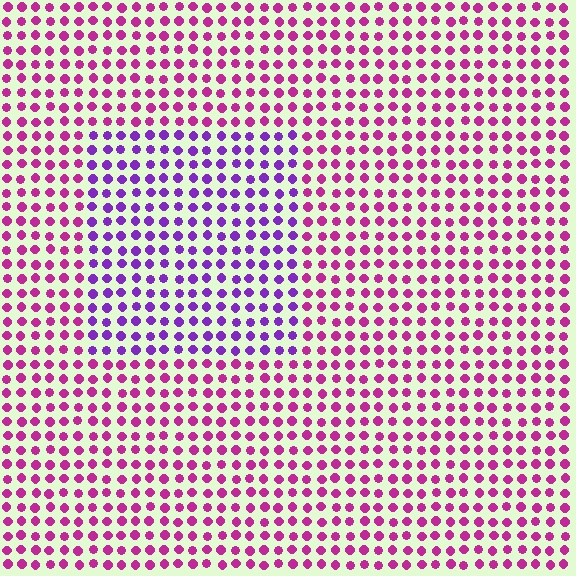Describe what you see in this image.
The image is filled with small magenta elements in a uniform arrangement. A rectangle-shaped region is visible where the elements are tinted to a slightly different hue, forming a subtle color boundary.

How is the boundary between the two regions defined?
The boundary is defined purely by a slight shift in hue (about 40 degrees). Spacing, size, and orientation are identical on both sides.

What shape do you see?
I see a rectangle.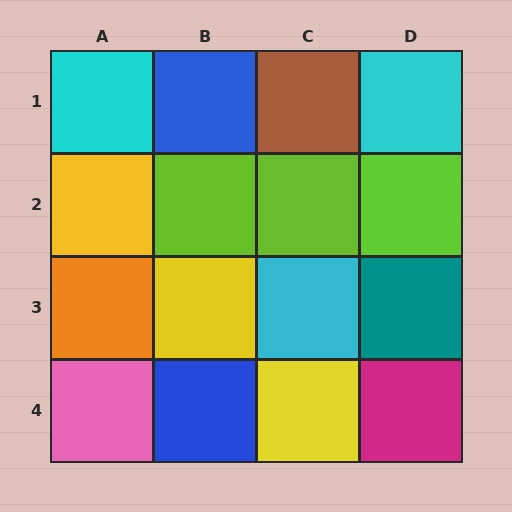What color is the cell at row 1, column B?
Blue.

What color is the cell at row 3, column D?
Teal.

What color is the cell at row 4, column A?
Pink.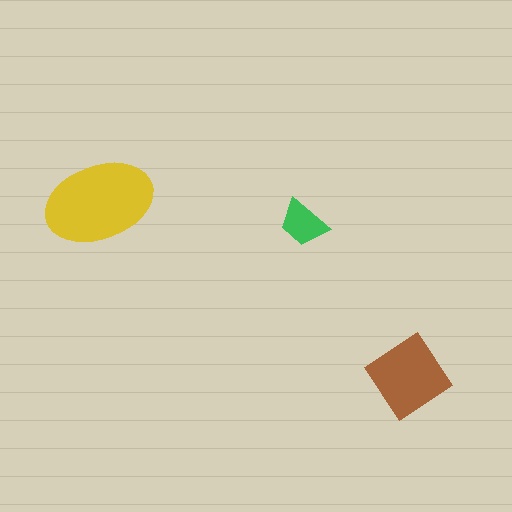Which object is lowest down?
The brown diamond is bottommost.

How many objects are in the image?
There are 3 objects in the image.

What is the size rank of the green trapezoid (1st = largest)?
3rd.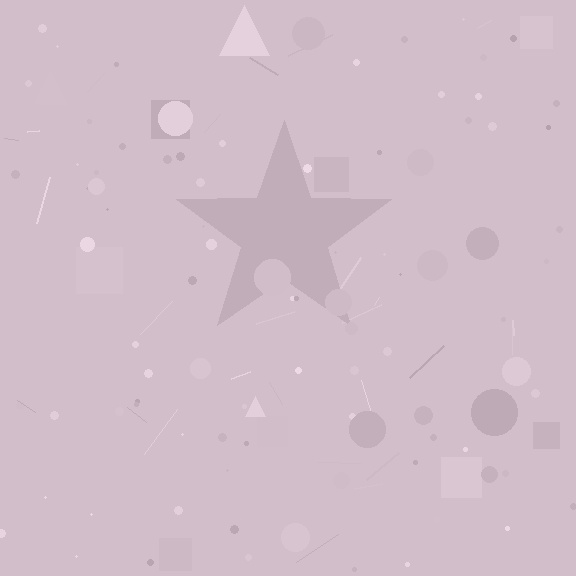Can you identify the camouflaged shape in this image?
The camouflaged shape is a star.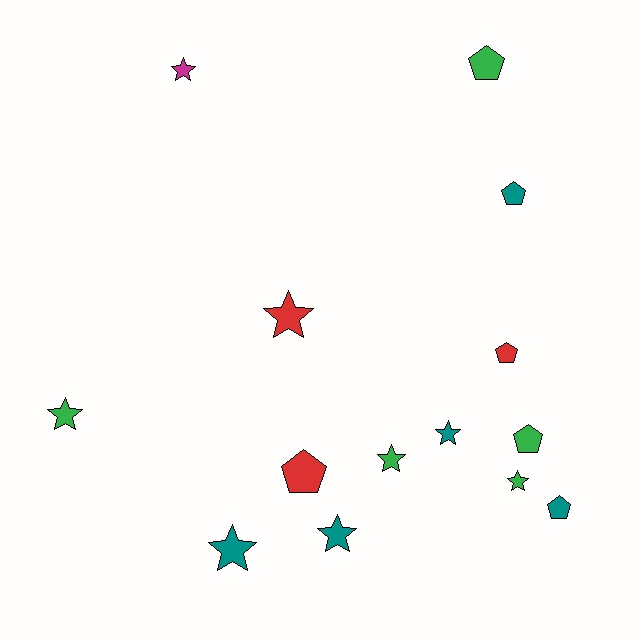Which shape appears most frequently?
Star, with 8 objects.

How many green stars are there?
There are 3 green stars.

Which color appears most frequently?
Green, with 5 objects.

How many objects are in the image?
There are 14 objects.